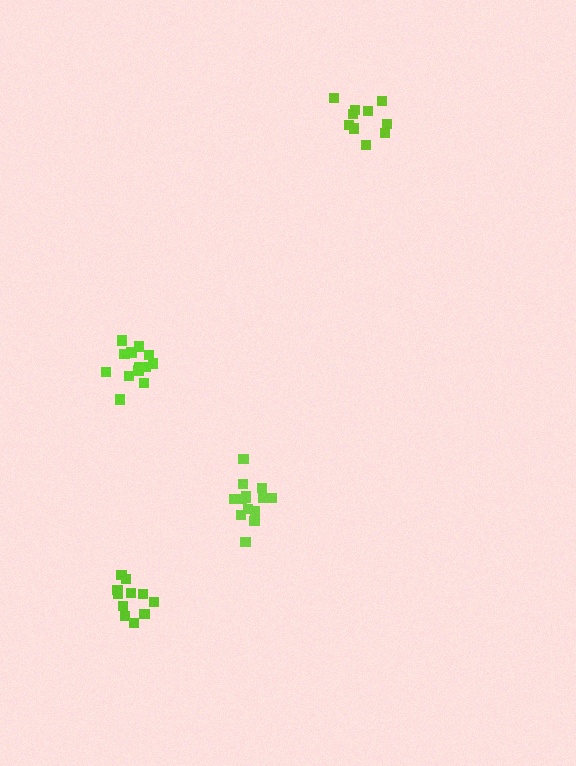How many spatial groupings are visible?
There are 4 spatial groupings.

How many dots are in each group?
Group 1: 11 dots, Group 2: 14 dots, Group 3: 10 dots, Group 4: 14 dots (49 total).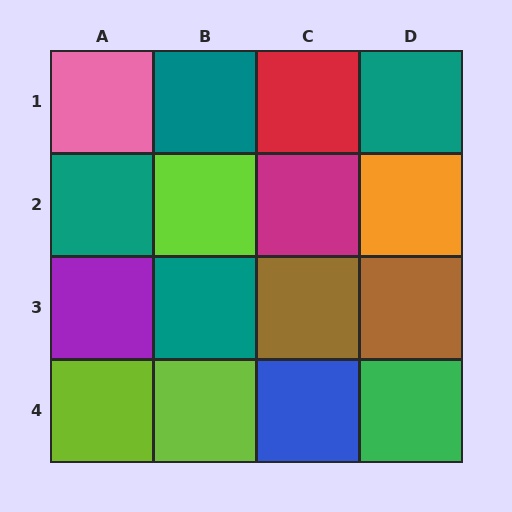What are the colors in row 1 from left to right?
Pink, teal, red, teal.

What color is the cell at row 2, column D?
Orange.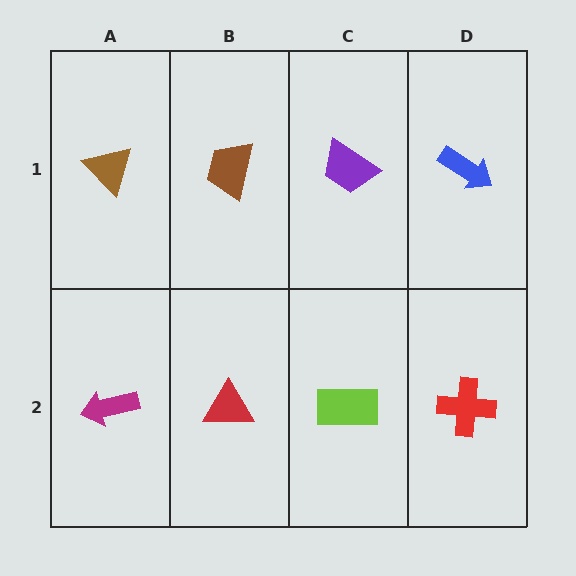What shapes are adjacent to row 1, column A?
A magenta arrow (row 2, column A), a brown trapezoid (row 1, column B).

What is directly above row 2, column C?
A purple trapezoid.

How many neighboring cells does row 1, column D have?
2.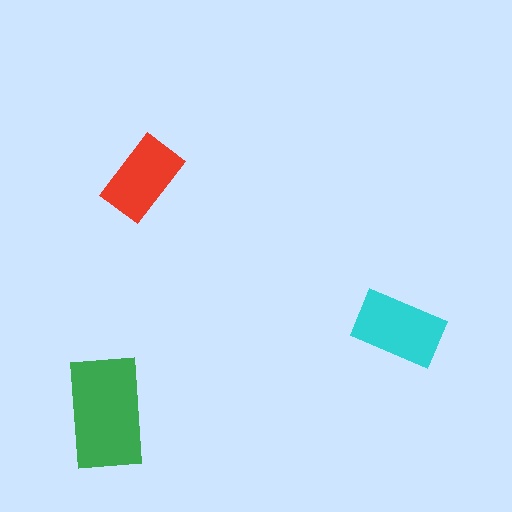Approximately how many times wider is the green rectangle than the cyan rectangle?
About 1.5 times wider.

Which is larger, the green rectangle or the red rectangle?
The green one.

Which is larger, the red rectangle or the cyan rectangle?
The cyan one.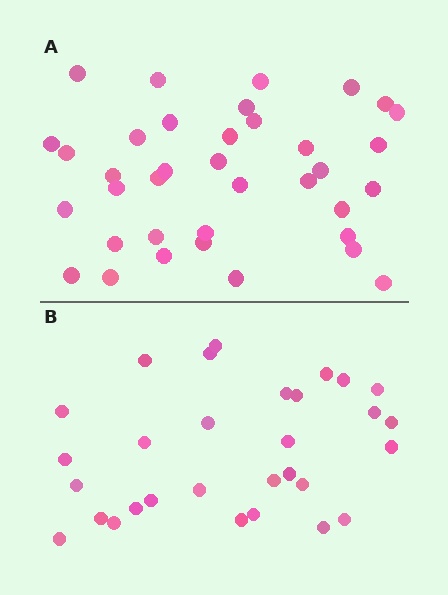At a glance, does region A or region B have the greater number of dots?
Region A (the top region) has more dots.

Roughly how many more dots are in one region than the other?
Region A has roughly 8 or so more dots than region B.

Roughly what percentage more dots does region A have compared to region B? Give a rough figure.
About 25% more.